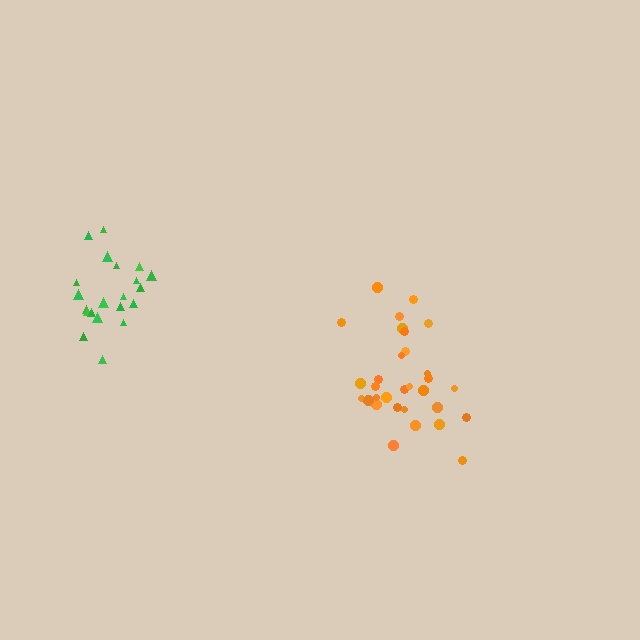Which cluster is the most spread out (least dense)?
Green.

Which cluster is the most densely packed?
Orange.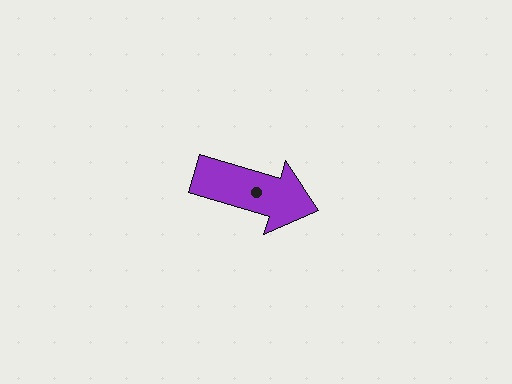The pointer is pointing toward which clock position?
Roughly 4 o'clock.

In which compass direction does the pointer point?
East.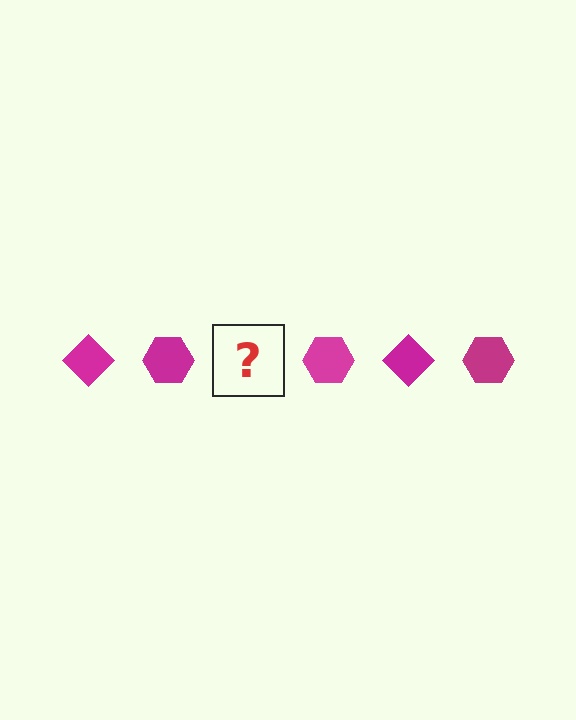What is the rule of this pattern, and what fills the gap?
The rule is that the pattern cycles through diamond, hexagon shapes in magenta. The gap should be filled with a magenta diamond.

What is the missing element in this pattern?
The missing element is a magenta diamond.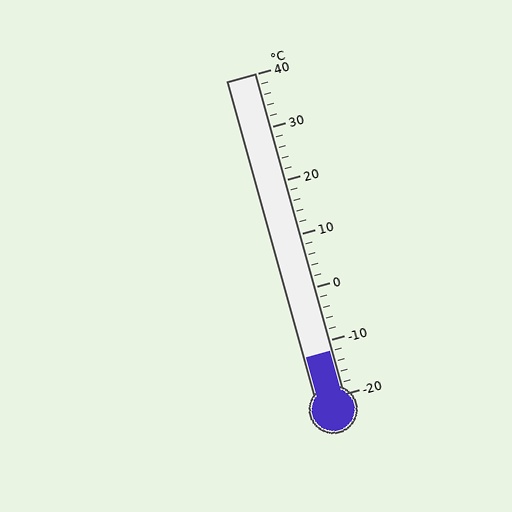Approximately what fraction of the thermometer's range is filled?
The thermometer is filled to approximately 15% of its range.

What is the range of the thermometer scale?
The thermometer scale ranges from -20°C to 40°C.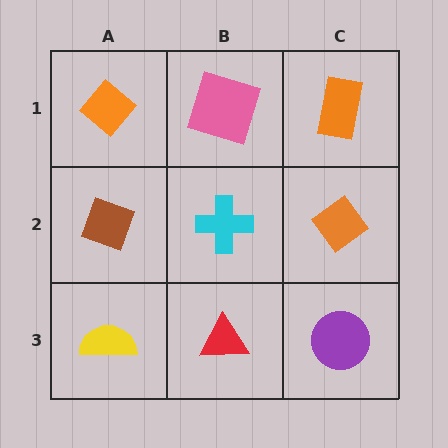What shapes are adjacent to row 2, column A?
An orange diamond (row 1, column A), a yellow semicircle (row 3, column A), a cyan cross (row 2, column B).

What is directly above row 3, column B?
A cyan cross.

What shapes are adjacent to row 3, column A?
A brown diamond (row 2, column A), a red triangle (row 3, column B).